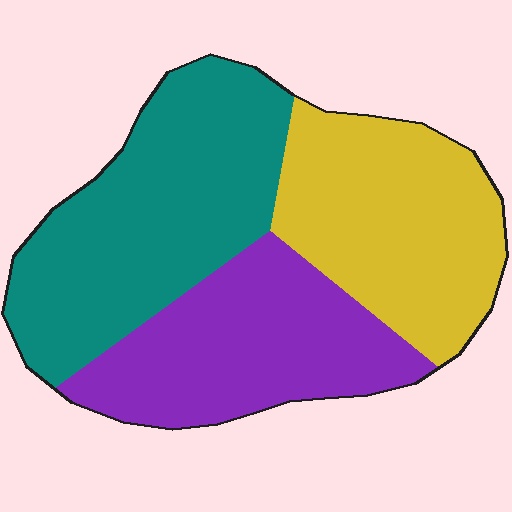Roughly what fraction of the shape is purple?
Purple covers around 30% of the shape.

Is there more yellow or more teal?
Teal.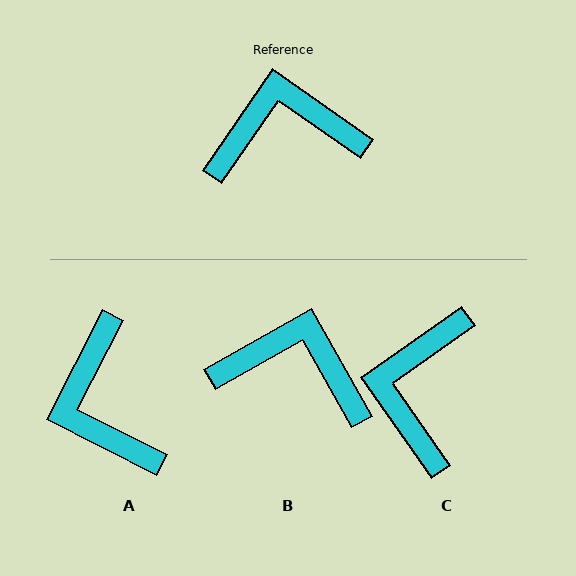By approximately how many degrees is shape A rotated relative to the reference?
Approximately 98 degrees counter-clockwise.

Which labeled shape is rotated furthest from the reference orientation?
A, about 98 degrees away.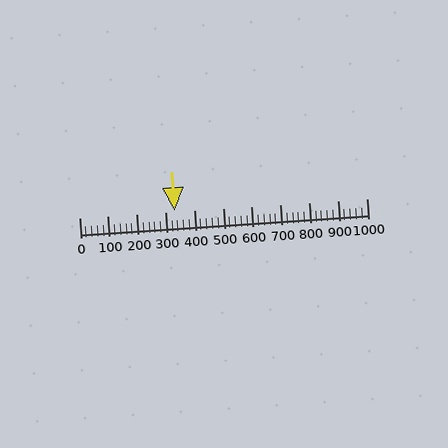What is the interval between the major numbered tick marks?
The major tick marks are spaced 100 units apart.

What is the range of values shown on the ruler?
The ruler shows values from 0 to 1000.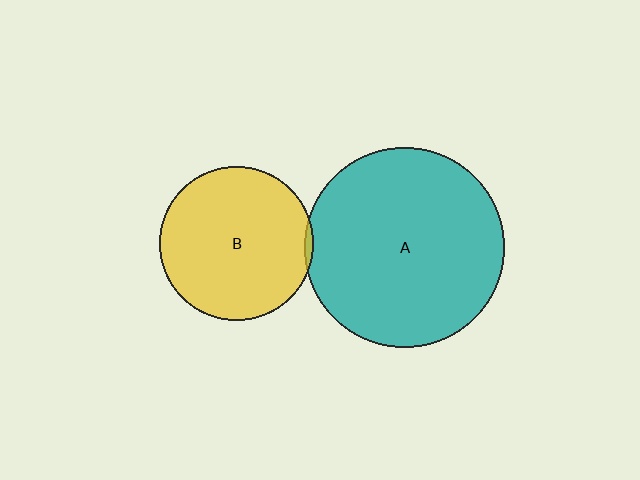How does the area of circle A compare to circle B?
Approximately 1.7 times.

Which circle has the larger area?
Circle A (teal).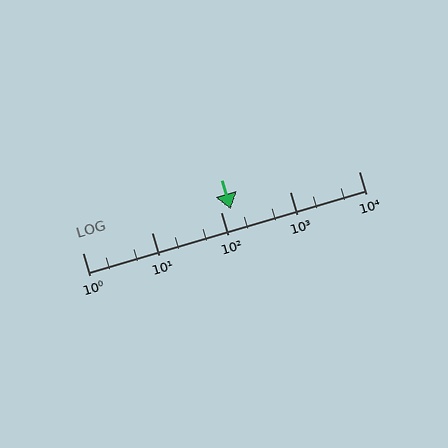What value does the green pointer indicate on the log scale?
The pointer indicates approximately 140.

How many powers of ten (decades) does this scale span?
The scale spans 4 decades, from 1 to 10000.